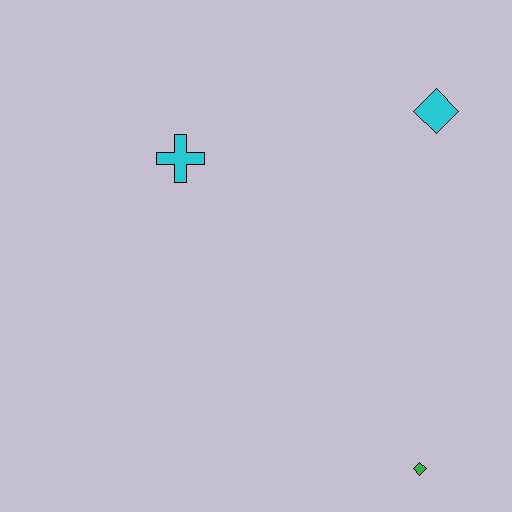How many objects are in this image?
There are 3 objects.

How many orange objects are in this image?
There are no orange objects.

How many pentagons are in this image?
There are no pentagons.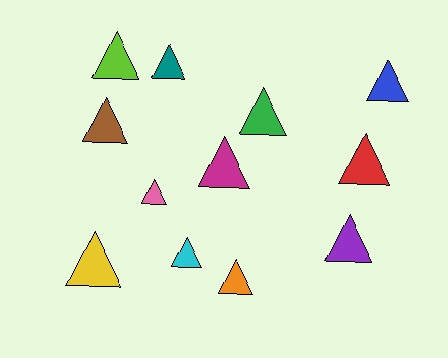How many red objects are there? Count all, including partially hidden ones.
There is 1 red object.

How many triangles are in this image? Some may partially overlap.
There are 12 triangles.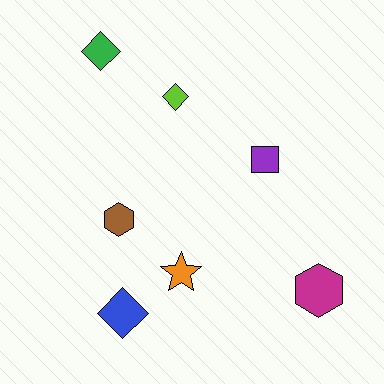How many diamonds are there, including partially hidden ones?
There are 3 diamonds.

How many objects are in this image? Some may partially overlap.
There are 7 objects.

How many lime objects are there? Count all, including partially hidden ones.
There is 1 lime object.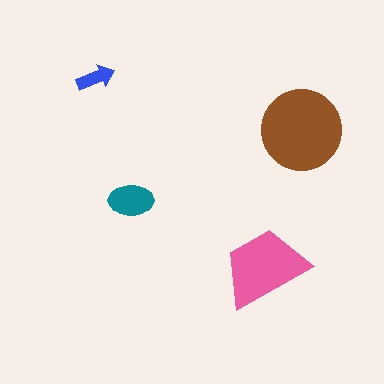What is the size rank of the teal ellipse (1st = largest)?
3rd.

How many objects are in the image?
There are 4 objects in the image.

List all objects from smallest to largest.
The blue arrow, the teal ellipse, the pink trapezoid, the brown circle.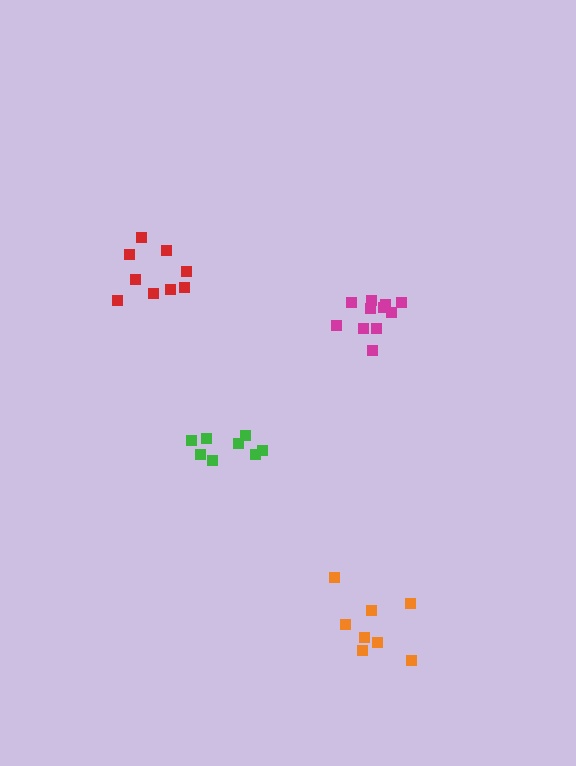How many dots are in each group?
Group 1: 8 dots, Group 2: 11 dots, Group 3: 9 dots, Group 4: 8 dots (36 total).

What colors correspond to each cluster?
The clusters are colored: green, magenta, red, orange.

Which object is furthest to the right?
The magenta cluster is rightmost.